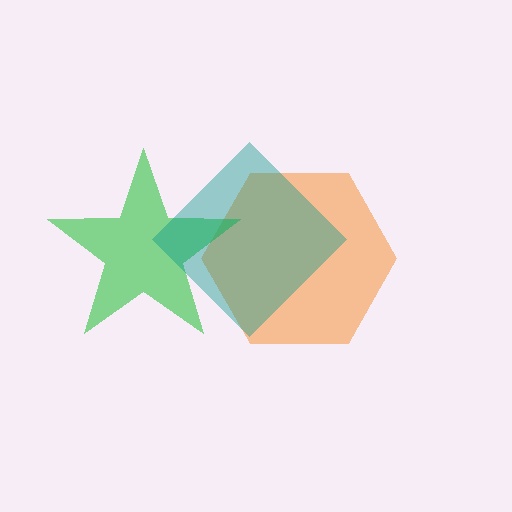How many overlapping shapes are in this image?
There are 3 overlapping shapes in the image.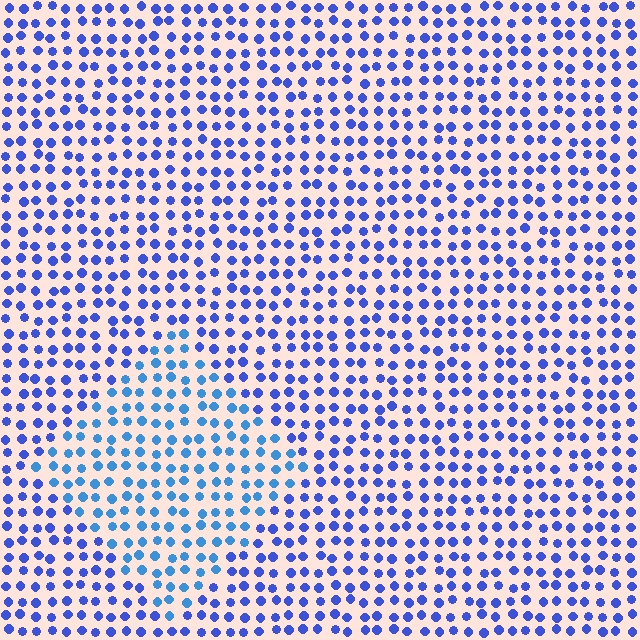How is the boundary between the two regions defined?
The boundary is defined purely by a slight shift in hue (about 24 degrees). Spacing, size, and orientation are identical on both sides.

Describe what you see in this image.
The image is filled with small blue elements in a uniform arrangement. A diamond-shaped region is visible where the elements are tinted to a slightly different hue, forming a subtle color boundary.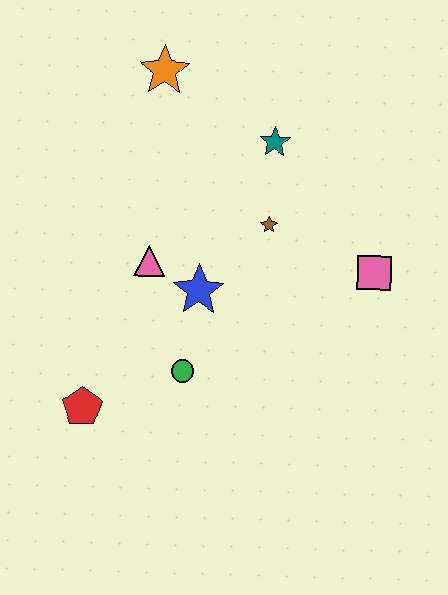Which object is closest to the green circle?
The blue star is closest to the green circle.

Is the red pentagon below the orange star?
Yes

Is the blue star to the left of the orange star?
No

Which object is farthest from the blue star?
The orange star is farthest from the blue star.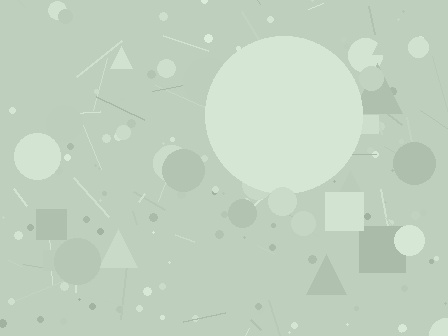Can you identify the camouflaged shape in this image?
The camouflaged shape is a circle.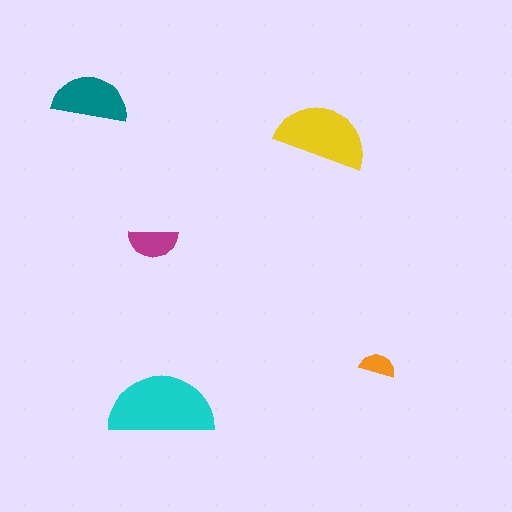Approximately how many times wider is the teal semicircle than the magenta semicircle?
About 1.5 times wider.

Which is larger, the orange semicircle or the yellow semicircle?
The yellow one.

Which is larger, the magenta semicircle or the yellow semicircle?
The yellow one.